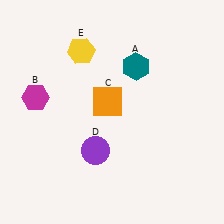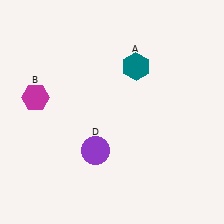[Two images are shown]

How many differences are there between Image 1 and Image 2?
There are 2 differences between the two images.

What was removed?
The yellow hexagon (E), the orange square (C) were removed in Image 2.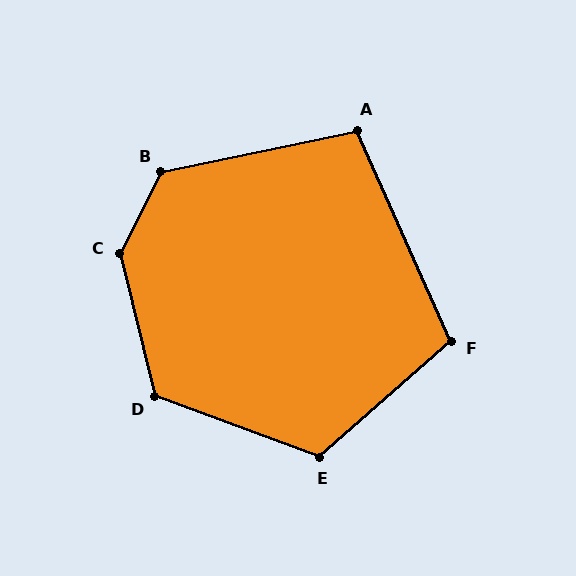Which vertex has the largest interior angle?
C, at approximately 139 degrees.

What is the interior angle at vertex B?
Approximately 129 degrees (obtuse).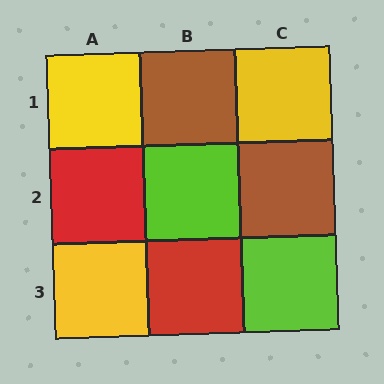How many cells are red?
2 cells are red.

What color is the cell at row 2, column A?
Red.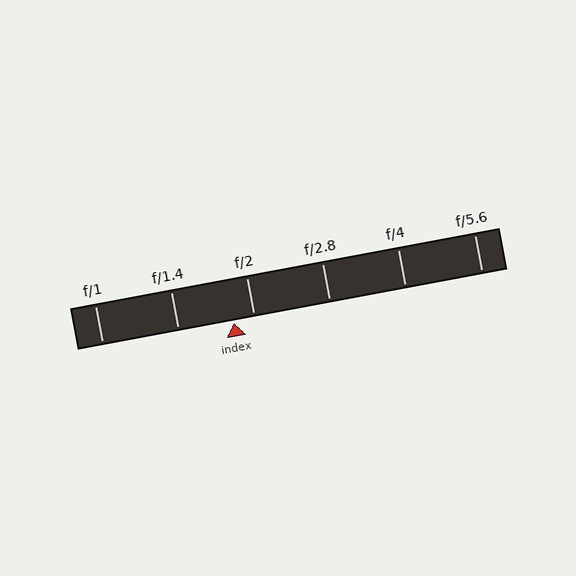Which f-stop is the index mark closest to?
The index mark is closest to f/2.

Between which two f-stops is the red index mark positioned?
The index mark is between f/1.4 and f/2.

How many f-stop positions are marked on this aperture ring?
There are 6 f-stop positions marked.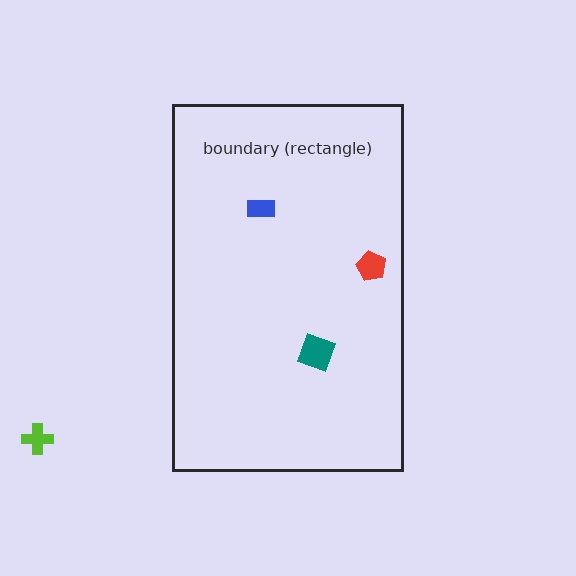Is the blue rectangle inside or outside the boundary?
Inside.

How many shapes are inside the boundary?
3 inside, 1 outside.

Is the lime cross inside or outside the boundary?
Outside.